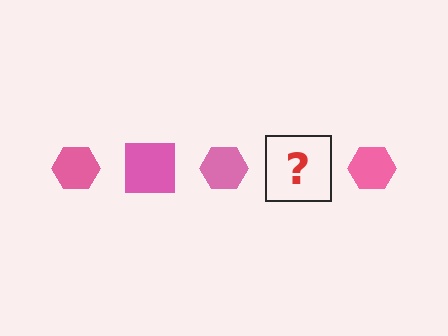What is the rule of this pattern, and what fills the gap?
The rule is that the pattern cycles through hexagon, square shapes in pink. The gap should be filled with a pink square.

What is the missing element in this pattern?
The missing element is a pink square.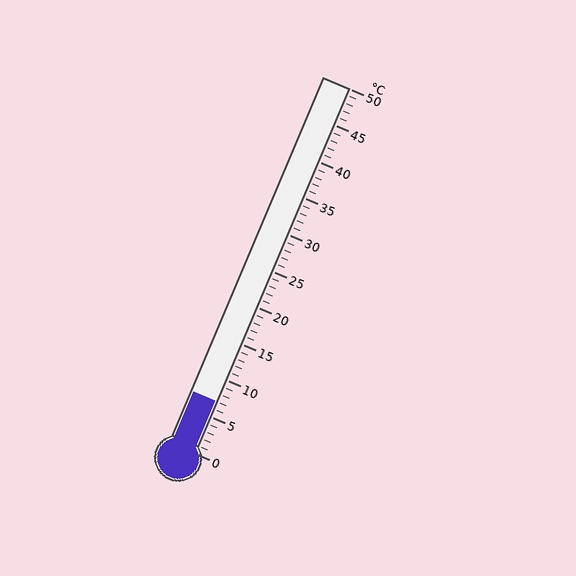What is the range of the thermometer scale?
The thermometer scale ranges from 0°C to 50°C.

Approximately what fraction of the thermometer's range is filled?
The thermometer is filled to approximately 15% of its range.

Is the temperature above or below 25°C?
The temperature is below 25°C.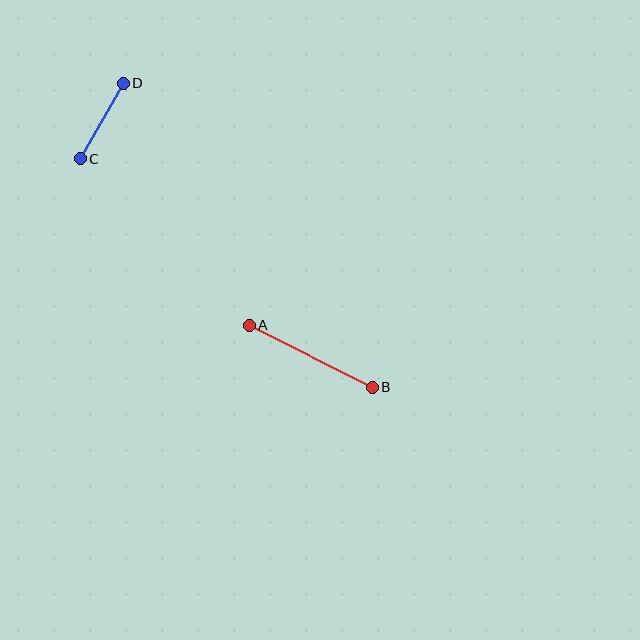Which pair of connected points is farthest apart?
Points A and B are farthest apart.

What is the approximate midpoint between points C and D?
The midpoint is at approximately (102, 121) pixels.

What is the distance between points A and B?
The distance is approximately 138 pixels.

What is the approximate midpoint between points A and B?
The midpoint is at approximately (311, 356) pixels.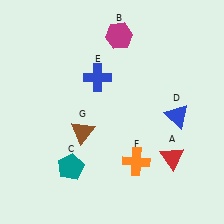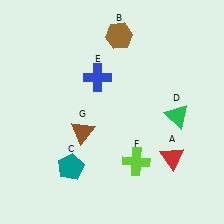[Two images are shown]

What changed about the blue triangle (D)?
In Image 1, D is blue. In Image 2, it changed to green.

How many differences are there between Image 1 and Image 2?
There are 3 differences between the two images.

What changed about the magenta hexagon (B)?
In Image 1, B is magenta. In Image 2, it changed to brown.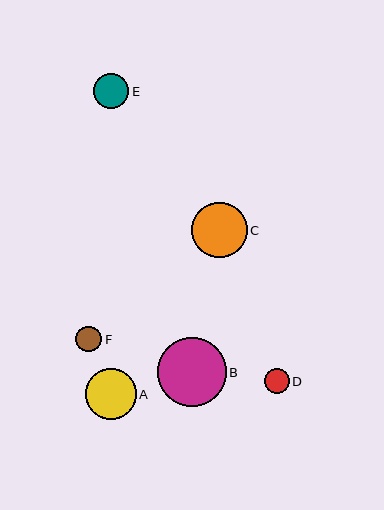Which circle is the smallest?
Circle D is the smallest with a size of approximately 25 pixels.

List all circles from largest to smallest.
From largest to smallest: B, C, A, E, F, D.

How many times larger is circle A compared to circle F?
Circle A is approximately 2.0 times the size of circle F.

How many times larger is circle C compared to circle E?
Circle C is approximately 1.6 times the size of circle E.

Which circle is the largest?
Circle B is the largest with a size of approximately 69 pixels.